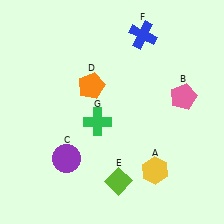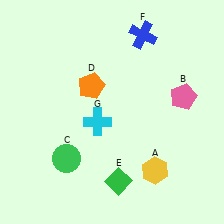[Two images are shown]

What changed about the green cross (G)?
In Image 1, G is green. In Image 2, it changed to cyan.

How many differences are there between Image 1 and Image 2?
There are 3 differences between the two images.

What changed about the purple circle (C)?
In Image 1, C is purple. In Image 2, it changed to green.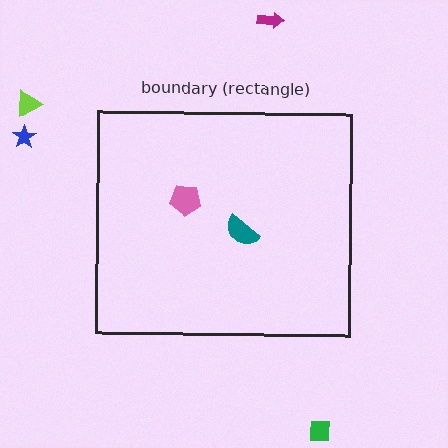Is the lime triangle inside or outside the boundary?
Outside.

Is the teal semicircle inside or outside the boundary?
Inside.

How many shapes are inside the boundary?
2 inside, 4 outside.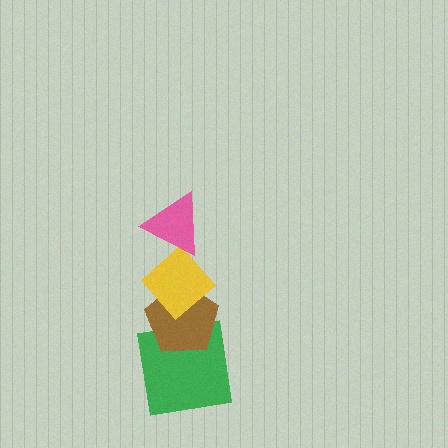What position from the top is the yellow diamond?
The yellow diamond is 2nd from the top.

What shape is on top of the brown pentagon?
The yellow diamond is on top of the brown pentagon.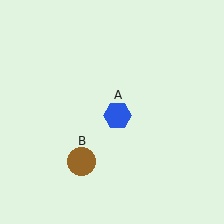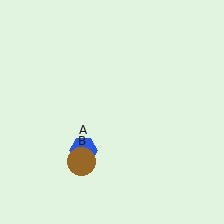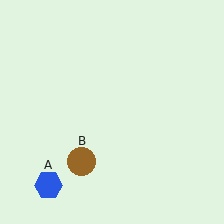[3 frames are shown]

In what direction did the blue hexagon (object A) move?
The blue hexagon (object A) moved down and to the left.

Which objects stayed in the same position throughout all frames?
Brown circle (object B) remained stationary.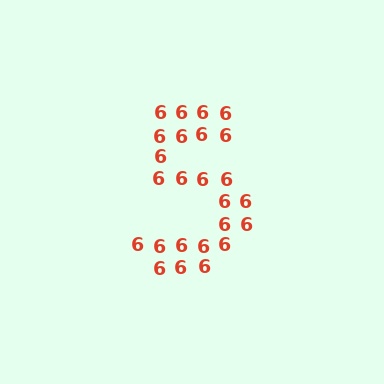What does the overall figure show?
The overall figure shows the digit 5.